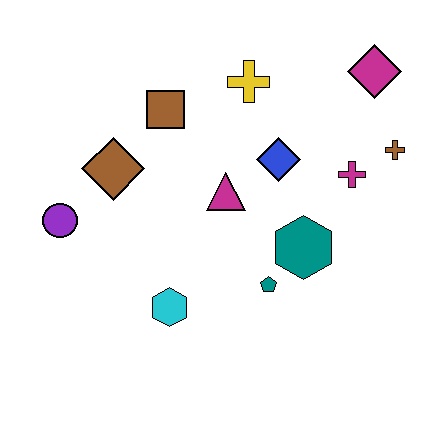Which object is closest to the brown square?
The brown diamond is closest to the brown square.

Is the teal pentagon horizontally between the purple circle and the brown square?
No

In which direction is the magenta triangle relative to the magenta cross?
The magenta triangle is to the left of the magenta cross.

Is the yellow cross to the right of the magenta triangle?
Yes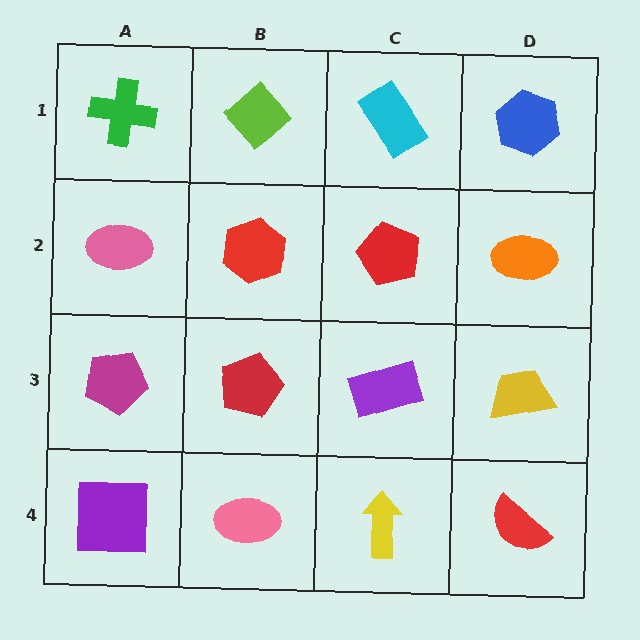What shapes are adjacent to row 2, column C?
A cyan rectangle (row 1, column C), a purple rectangle (row 3, column C), a red hexagon (row 2, column B), an orange ellipse (row 2, column D).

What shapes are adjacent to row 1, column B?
A red hexagon (row 2, column B), a green cross (row 1, column A), a cyan rectangle (row 1, column C).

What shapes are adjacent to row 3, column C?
A red pentagon (row 2, column C), a yellow arrow (row 4, column C), a red pentagon (row 3, column B), a yellow trapezoid (row 3, column D).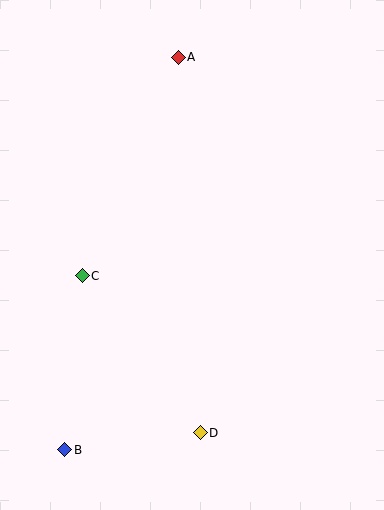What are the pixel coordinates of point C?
Point C is at (82, 276).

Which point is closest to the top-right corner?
Point A is closest to the top-right corner.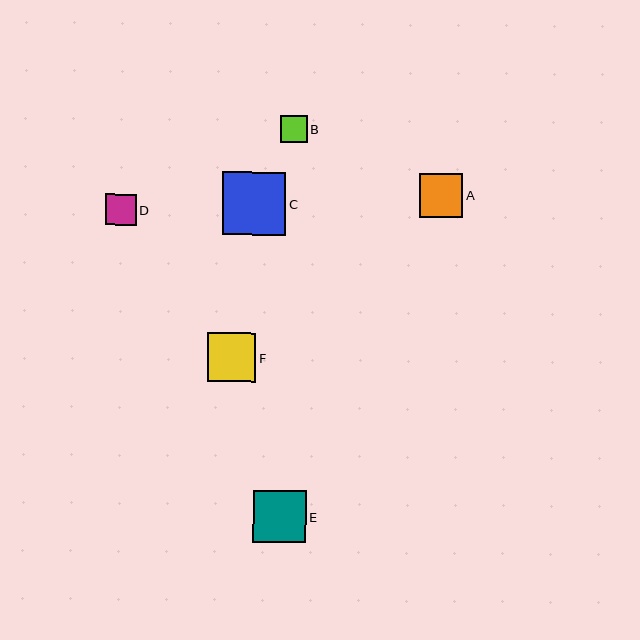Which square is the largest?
Square C is the largest with a size of approximately 63 pixels.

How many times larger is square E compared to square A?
Square E is approximately 1.2 times the size of square A.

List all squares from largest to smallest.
From largest to smallest: C, E, F, A, D, B.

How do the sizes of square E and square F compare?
Square E and square F are approximately the same size.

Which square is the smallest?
Square B is the smallest with a size of approximately 27 pixels.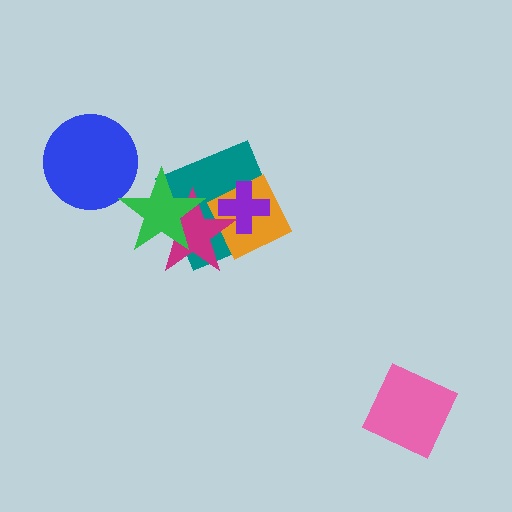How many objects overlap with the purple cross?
3 objects overlap with the purple cross.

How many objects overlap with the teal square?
4 objects overlap with the teal square.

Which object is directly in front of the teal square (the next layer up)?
The orange square is directly in front of the teal square.